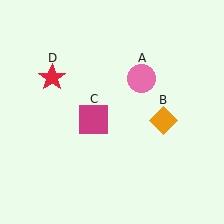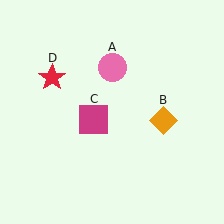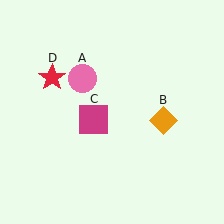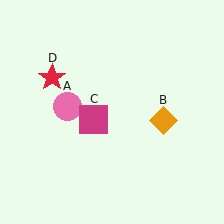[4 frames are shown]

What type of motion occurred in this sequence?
The pink circle (object A) rotated counterclockwise around the center of the scene.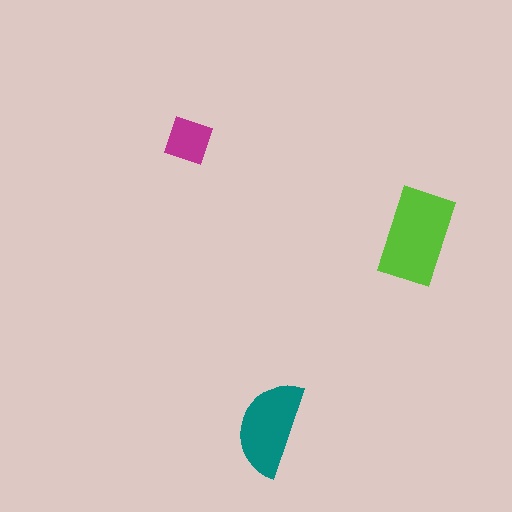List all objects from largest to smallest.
The lime rectangle, the teal semicircle, the magenta diamond.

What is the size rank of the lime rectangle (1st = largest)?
1st.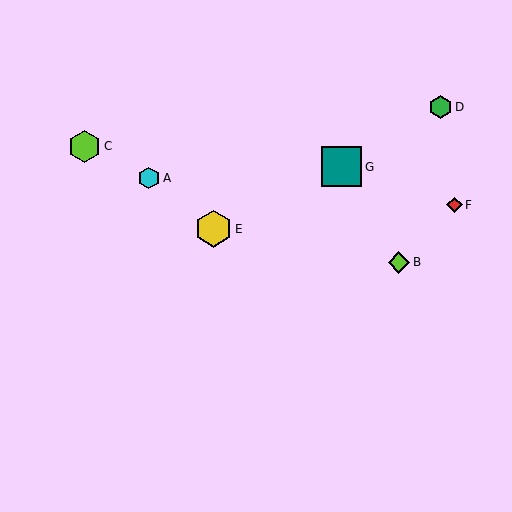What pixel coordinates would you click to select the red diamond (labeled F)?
Click at (454, 205) to select the red diamond F.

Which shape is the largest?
The teal square (labeled G) is the largest.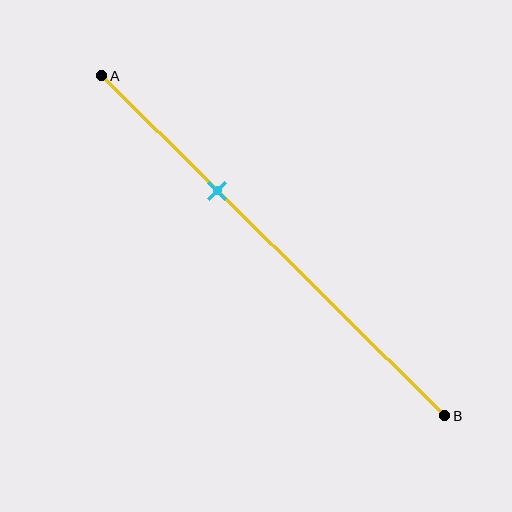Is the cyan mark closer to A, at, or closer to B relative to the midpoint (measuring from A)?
The cyan mark is closer to point A than the midpoint of segment AB.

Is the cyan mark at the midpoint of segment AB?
No, the mark is at about 35% from A, not at the 50% midpoint.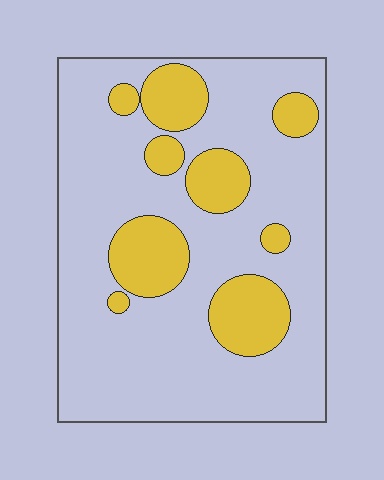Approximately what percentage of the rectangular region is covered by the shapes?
Approximately 25%.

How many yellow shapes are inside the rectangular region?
9.